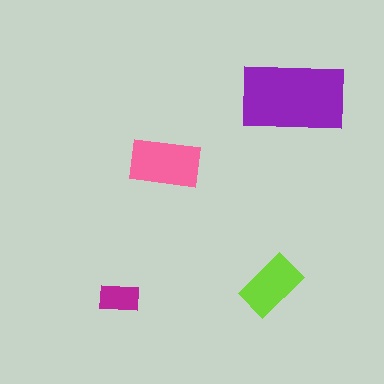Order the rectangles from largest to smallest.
the purple one, the pink one, the lime one, the magenta one.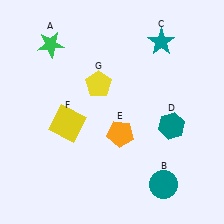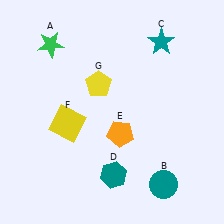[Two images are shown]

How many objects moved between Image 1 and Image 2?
1 object moved between the two images.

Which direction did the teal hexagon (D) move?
The teal hexagon (D) moved left.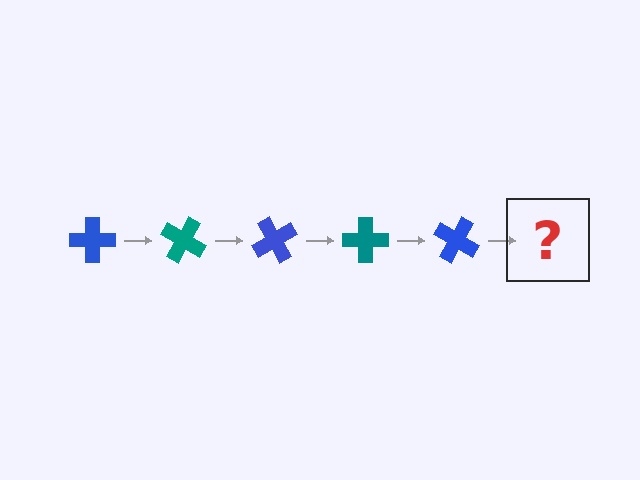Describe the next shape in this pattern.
It should be a teal cross, rotated 150 degrees from the start.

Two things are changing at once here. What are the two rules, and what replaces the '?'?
The two rules are that it rotates 30 degrees each step and the color cycles through blue and teal. The '?' should be a teal cross, rotated 150 degrees from the start.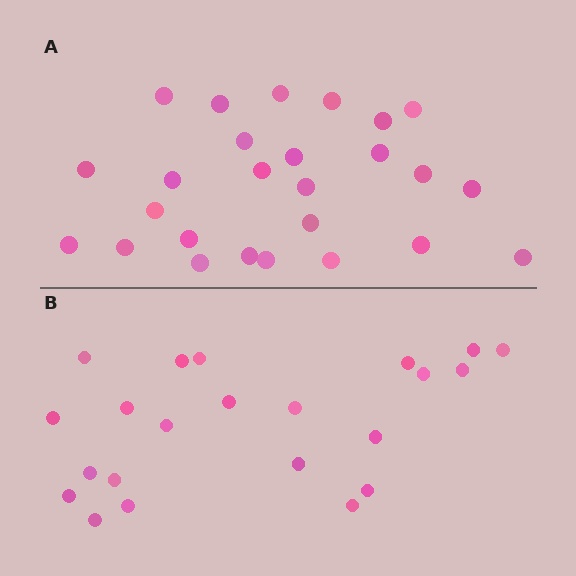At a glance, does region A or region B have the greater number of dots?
Region A (the top region) has more dots.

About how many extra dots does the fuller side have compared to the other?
Region A has about 4 more dots than region B.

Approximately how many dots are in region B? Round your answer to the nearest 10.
About 20 dots. (The exact count is 22, which rounds to 20.)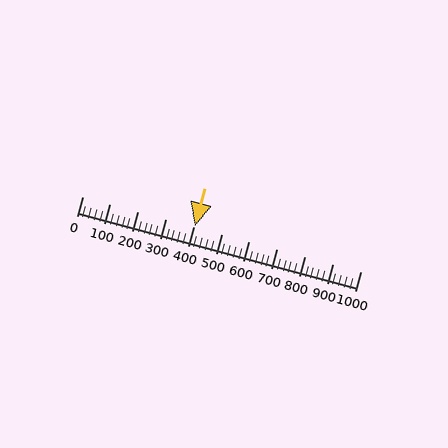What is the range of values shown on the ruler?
The ruler shows values from 0 to 1000.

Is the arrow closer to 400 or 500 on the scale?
The arrow is closer to 400.